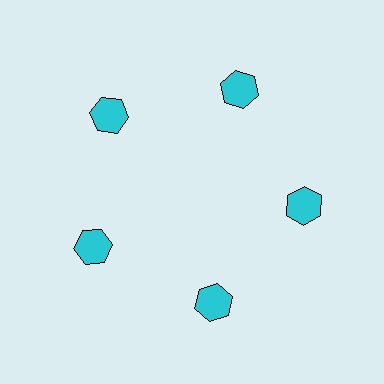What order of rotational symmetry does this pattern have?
This pattern has 5-fold rotational symmetry.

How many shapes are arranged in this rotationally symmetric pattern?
There are 5 shapes, arranged in 5 groups of 1.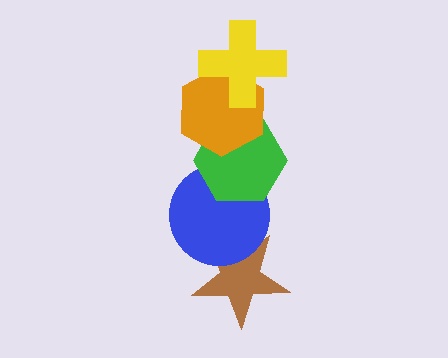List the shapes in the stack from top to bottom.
From top to bottom: the yellow cross, the orange hexagon, the green hexagon, the blue circle, the brown star.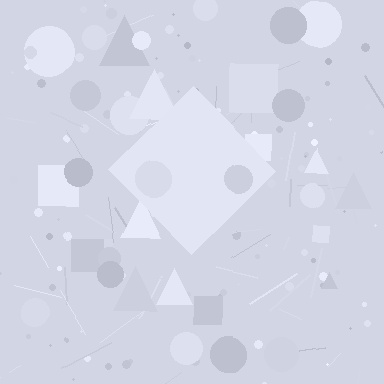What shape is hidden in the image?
A diamond is hidden in the image.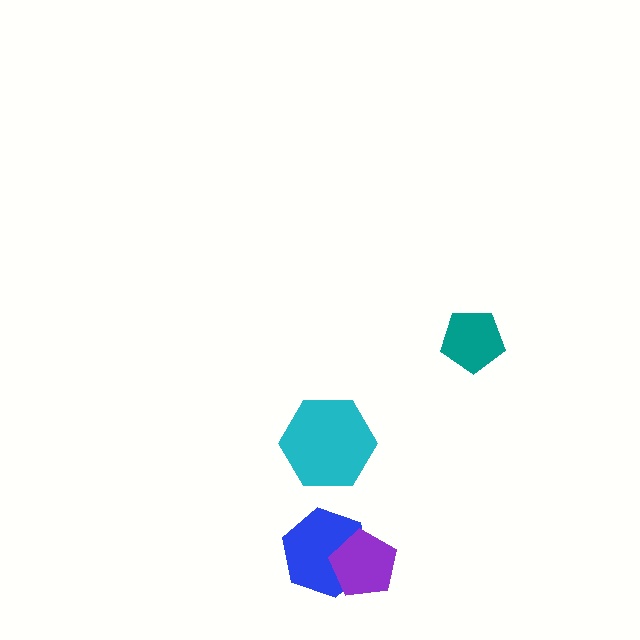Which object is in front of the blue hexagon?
The purple pentagon is in front of the blue hexagon.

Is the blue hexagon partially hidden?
Yes, it is partially covered by another shape.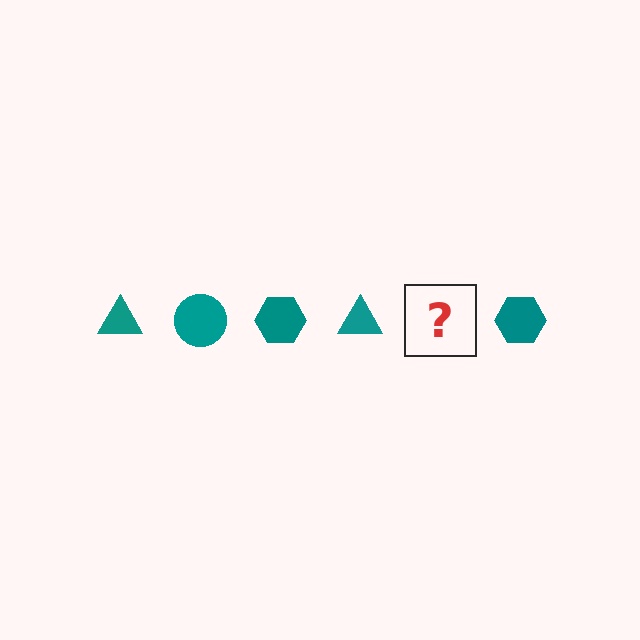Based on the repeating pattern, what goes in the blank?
The blank should be a teal circle.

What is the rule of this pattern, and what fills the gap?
The rule is that the pattern cycles through triangle, circle, hexagon shapes in teal. The gap should be filled with a teal circle.